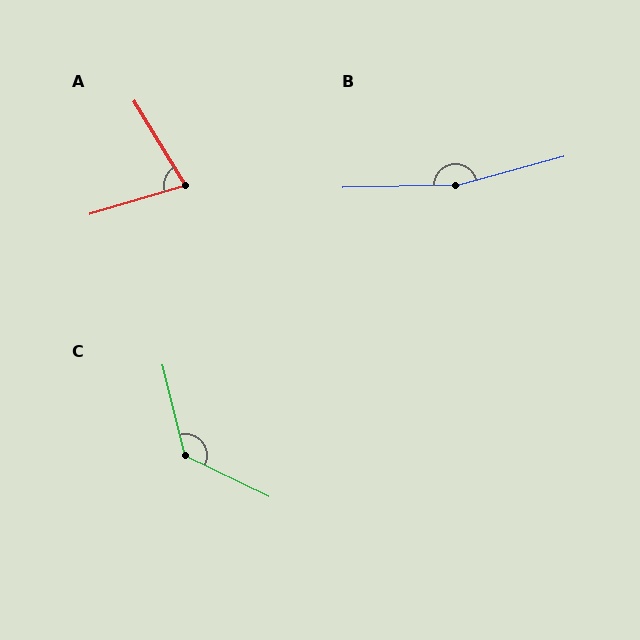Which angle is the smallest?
A, at approximately 75 degrees.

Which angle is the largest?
B, at approximately 166 degrees.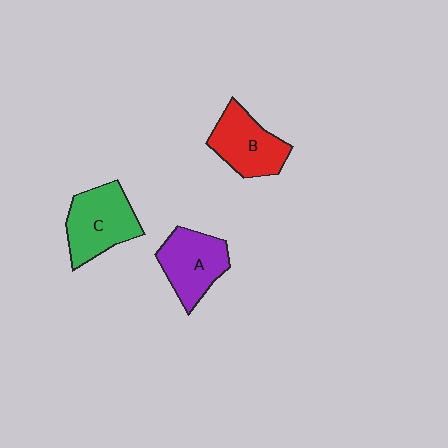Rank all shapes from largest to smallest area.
From largest to smallest: C (green), B (red), A (purple).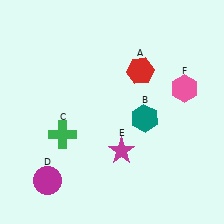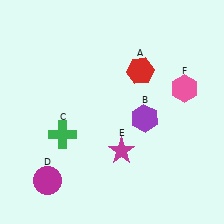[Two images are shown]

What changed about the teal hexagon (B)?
In Image 1, B is teal. In Image 2, it changed to purple.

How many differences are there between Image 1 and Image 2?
There is 1 difference between the two images.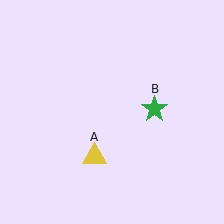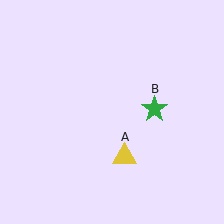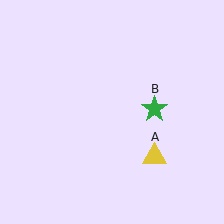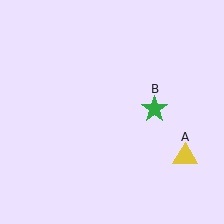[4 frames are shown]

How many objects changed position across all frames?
1 object changed position: yellow triangle (object A).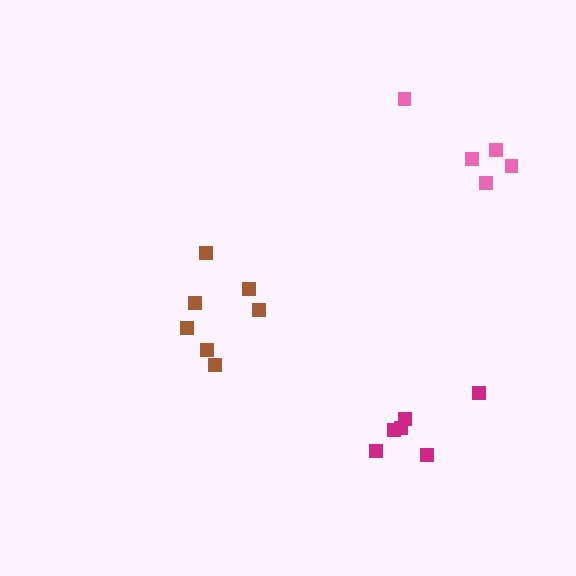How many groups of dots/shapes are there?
There are 3 groups.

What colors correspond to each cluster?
The clusters are colored: pink, brown, magenta.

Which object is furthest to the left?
The brown cluster is leftmost.